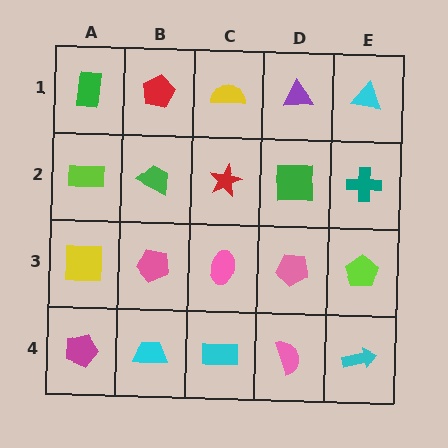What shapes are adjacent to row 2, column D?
A purple triangle (row 1, column D), a pink pentagon (row 3, column D), a red star (row 2, column C), a teal cross (row 2, column E).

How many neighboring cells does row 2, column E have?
3.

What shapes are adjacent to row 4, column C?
A pink ellipse (row 3, column C), a cyan trapezoid (row 4, column B), a pink semicircle (row 4, column D).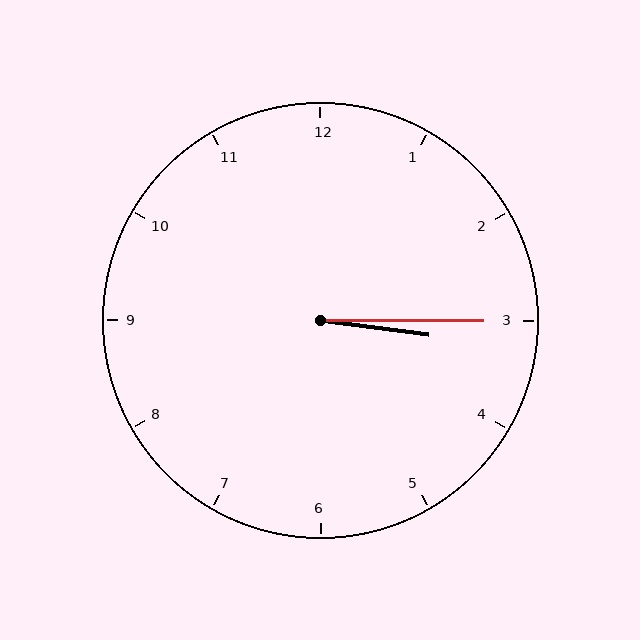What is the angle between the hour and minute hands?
Approximately 8 degrees.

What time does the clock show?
3:15.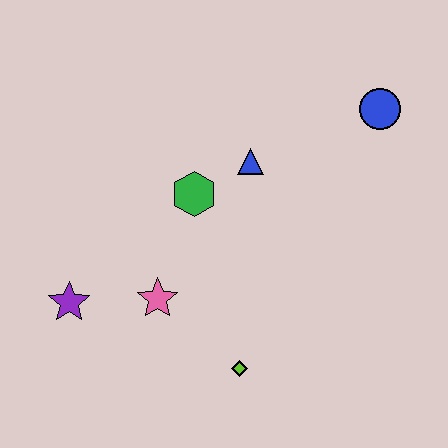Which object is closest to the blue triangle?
The green hexagon is closest to the blue triangle.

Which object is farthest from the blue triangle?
The purple star is farthest from the blue triangle.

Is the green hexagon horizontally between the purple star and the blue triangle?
Yes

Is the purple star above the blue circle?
No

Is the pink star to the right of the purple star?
Yes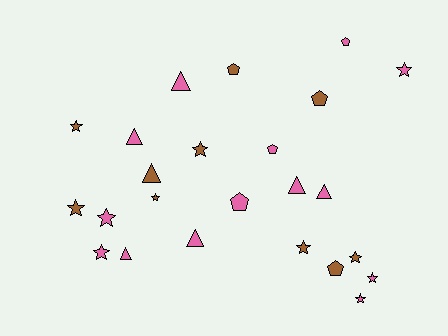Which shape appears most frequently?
Star, with 11 objects.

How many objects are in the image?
There are 24 objects.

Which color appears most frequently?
Pink, with 14 objects.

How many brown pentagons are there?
There are 3 brown pentagons.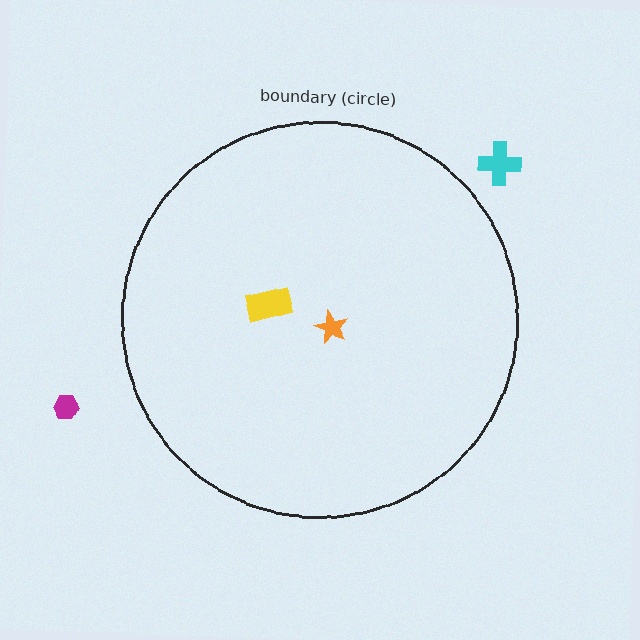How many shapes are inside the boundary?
2 inside, 2 outside.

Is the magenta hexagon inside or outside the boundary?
Outside.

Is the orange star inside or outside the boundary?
Inside.